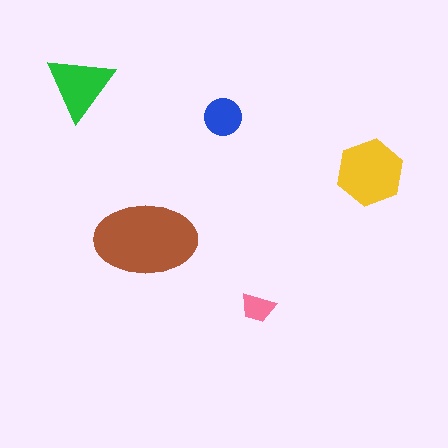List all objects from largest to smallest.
The brown ellipse, the yellow hexagon, the green triangle, the blue circle, the pink trapezoid.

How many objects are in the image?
There are 5 objects in the image.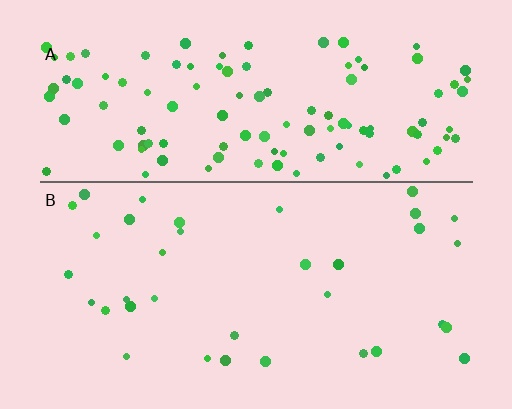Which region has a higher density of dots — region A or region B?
A (the top).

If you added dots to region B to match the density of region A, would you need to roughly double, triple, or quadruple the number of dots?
Approximately triple.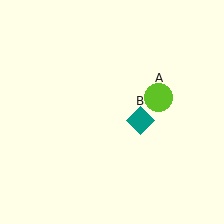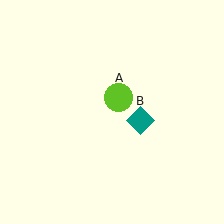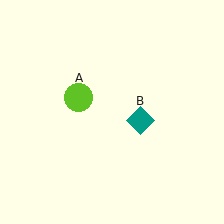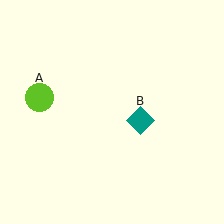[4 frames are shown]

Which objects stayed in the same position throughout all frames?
Teal diamond (object B) remained stationary.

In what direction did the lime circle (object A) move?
The lime circle (object A) moved left.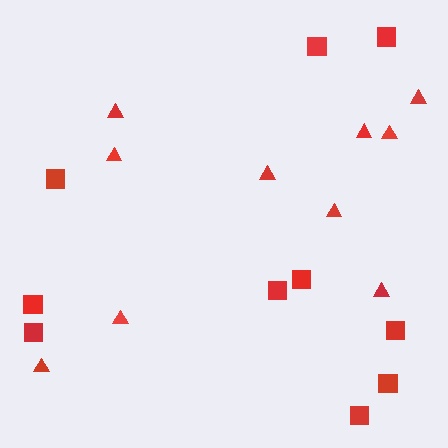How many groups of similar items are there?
There are 2 groups: one group of triangles (10) and one group of squares (10).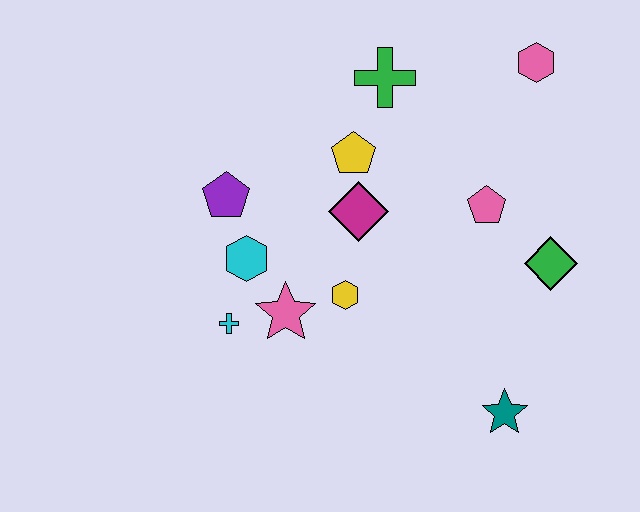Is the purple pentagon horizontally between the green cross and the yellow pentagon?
No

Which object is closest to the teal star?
The green diamond is closest to the teal star.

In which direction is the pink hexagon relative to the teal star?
The pink hexagon is above the teal star.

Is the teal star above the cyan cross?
No